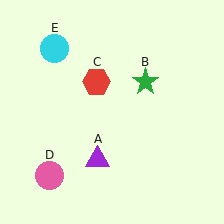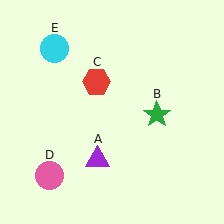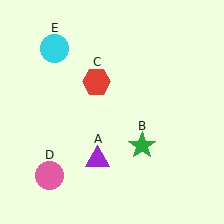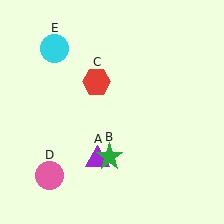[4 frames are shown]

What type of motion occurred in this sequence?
The green star (object B) rotated clockwise around the center of the scene.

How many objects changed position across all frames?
1 object changed position: green star (object B).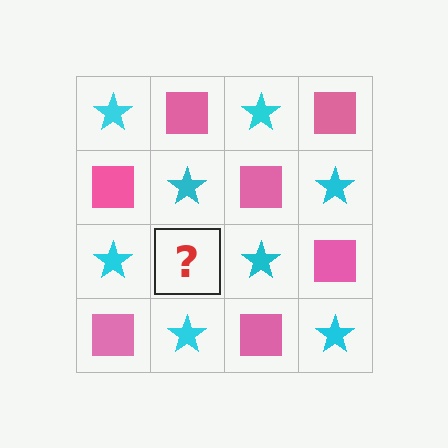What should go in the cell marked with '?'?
The missing cell should contain a pink square.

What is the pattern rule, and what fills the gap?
The rule is that it alternates cyan star and pink square in a checkerboard pattern. The gap should be filled with a pink square.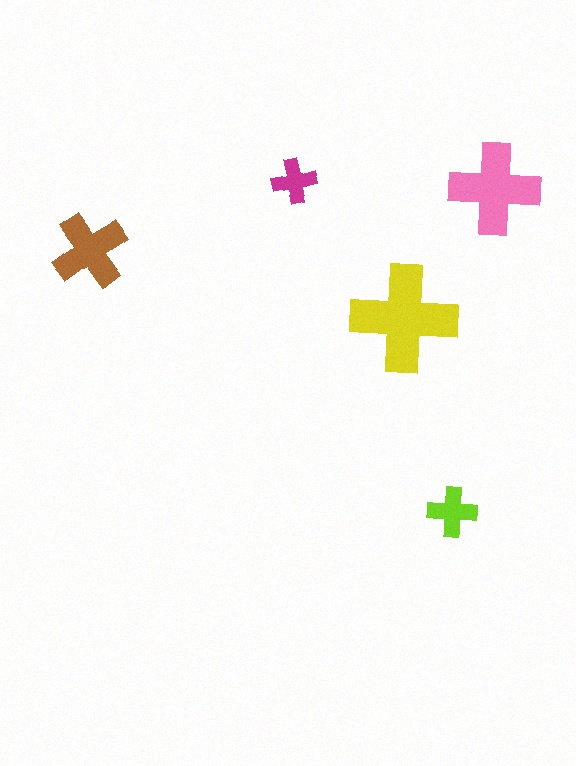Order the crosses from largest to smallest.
the yellow one, the pink one, the brown one, the lime one, the magenta one.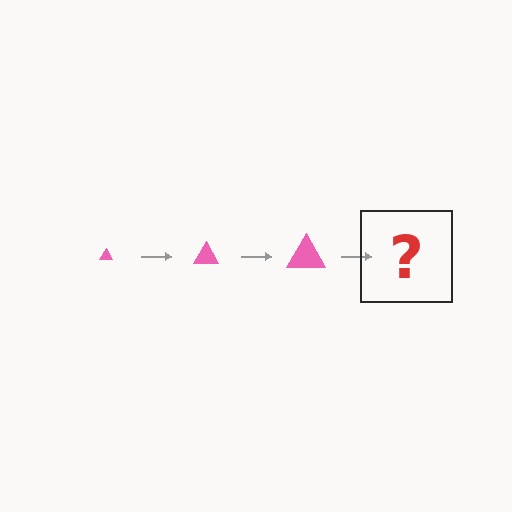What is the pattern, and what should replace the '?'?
The pattern is that the triangle gets progressively larger each step. The '?' should be a pink triangle, larger than the previous one.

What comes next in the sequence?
The next element should be a pink triangle, larger than the previous one.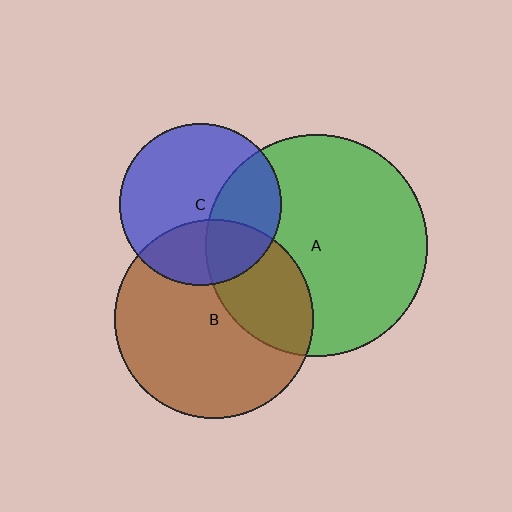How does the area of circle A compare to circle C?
Approximately 1.9 times.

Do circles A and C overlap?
Yes.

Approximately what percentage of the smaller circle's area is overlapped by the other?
Approximately 35%.